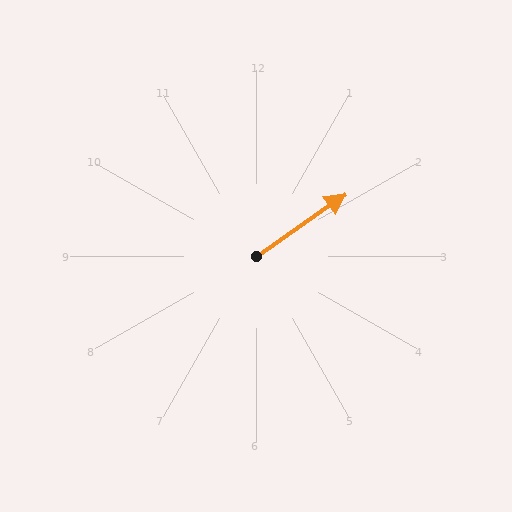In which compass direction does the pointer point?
Northeast.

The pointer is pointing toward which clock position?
Roughly 2 o'clock.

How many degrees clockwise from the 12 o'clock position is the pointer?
Approximately 55 degrees.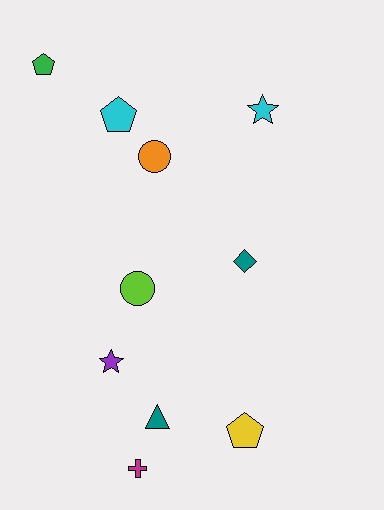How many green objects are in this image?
There is 1 green object.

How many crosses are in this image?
There is 1 cross.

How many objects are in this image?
There are 10 objects.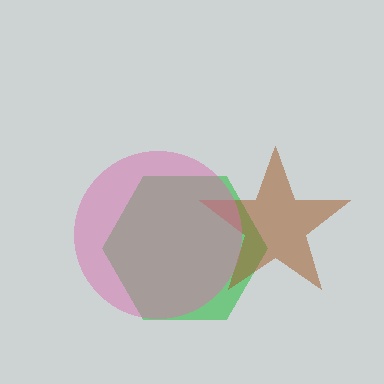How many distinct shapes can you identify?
There are 3 distinct shapes: a green hexagon, a brown star, a pink circle.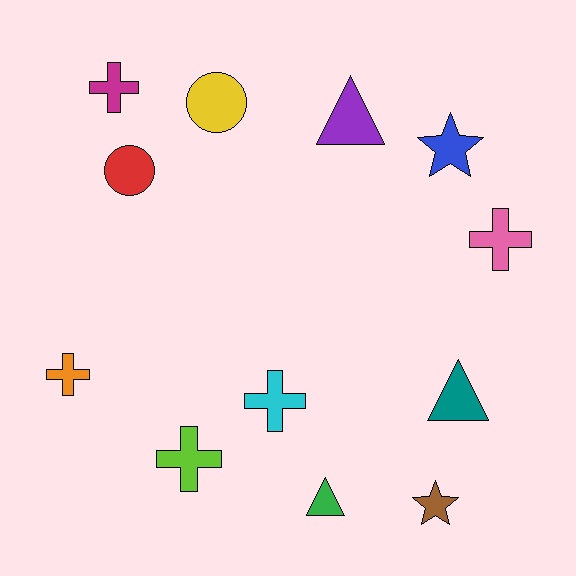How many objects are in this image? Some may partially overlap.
There are 12 objects.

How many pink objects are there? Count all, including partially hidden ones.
There is 1 pink object.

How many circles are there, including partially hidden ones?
There are 2 circles.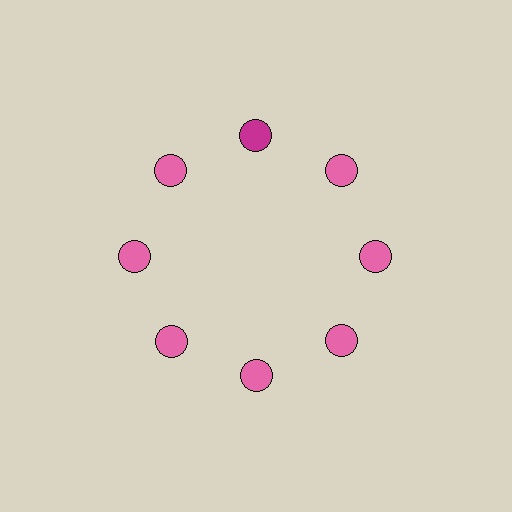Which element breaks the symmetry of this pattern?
The magenta circle at roughly the 12 o'clock position breaks the symmetry. All other shapes are pink circles.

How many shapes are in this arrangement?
There are 8 shapes arranged in a ring pattern.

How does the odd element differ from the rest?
It has a different color: magenta instead of pink.